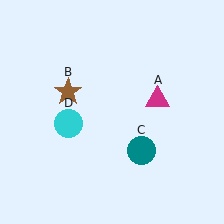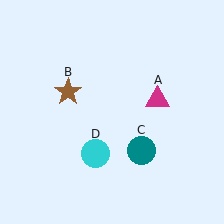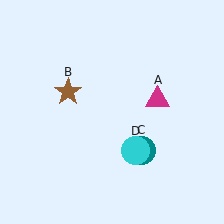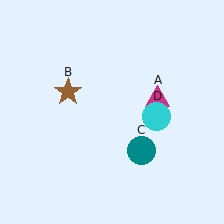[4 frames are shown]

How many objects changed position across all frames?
1 object changed position: cyan circle (object D).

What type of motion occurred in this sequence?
The cyan circle (object D) rotated counterclockwise around the center of the scene.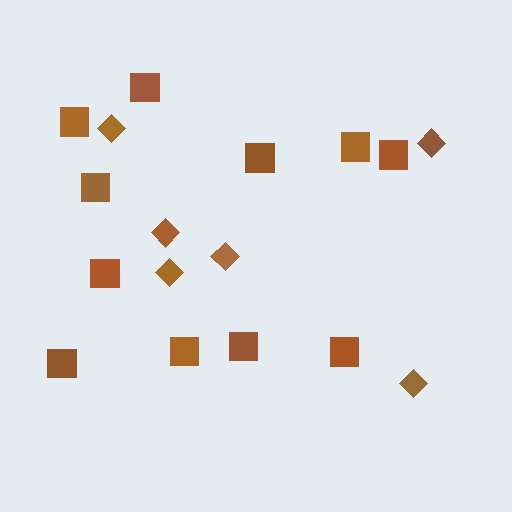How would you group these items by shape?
There are 2 groups: one group of diamonds (6) and one group of squares (11).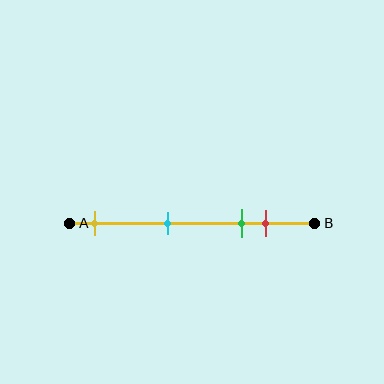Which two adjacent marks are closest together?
The green and red marks are the closest adjacent pair.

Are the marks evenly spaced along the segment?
No, the marks are not evenly spaced.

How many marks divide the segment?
There are 4 marks dividing the segment.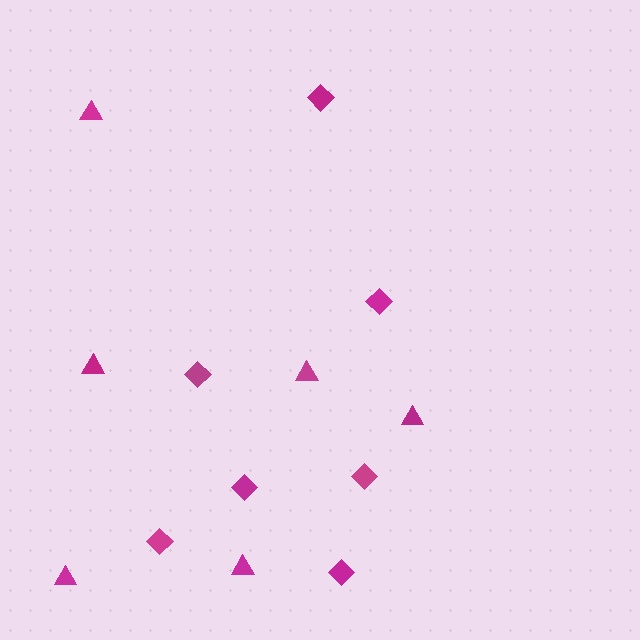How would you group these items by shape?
There are 2 groups: one group of triangles (6) and one group of diamonds (7).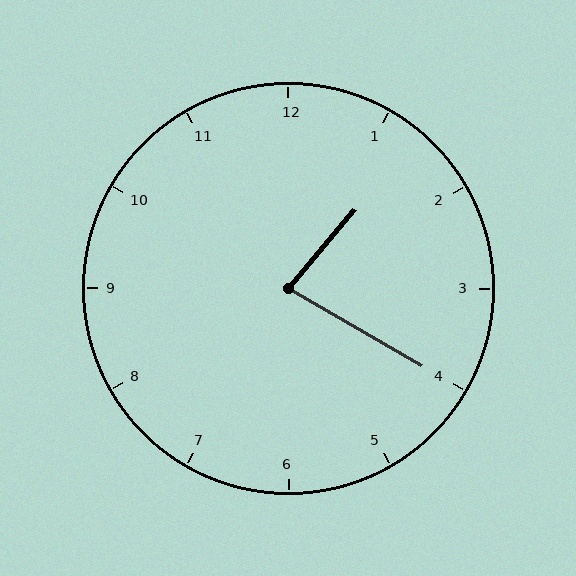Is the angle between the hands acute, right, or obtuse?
It is acute.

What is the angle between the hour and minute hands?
Approximately 80 degrees.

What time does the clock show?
1:20.